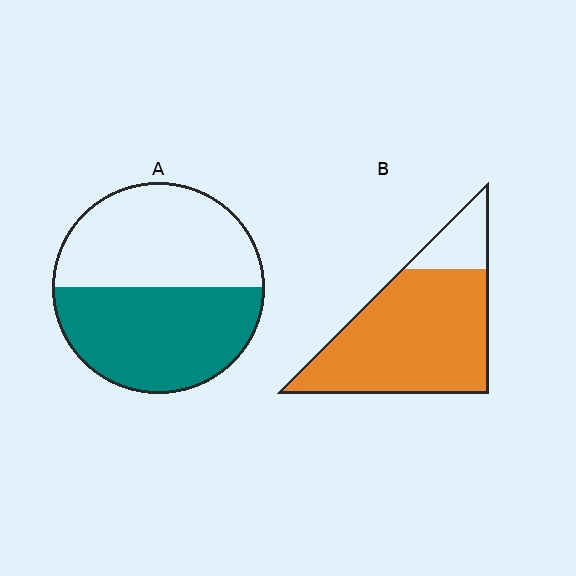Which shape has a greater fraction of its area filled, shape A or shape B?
Shape B.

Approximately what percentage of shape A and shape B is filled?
A is approximately 50% and B is approximately 85%.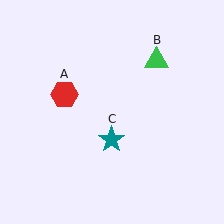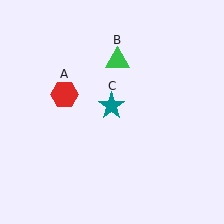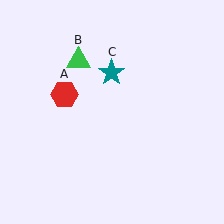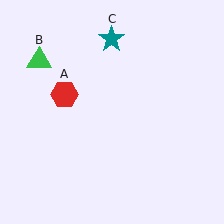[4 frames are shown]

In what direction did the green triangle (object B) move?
The green triangle (object B) moved left.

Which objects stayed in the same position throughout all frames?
Red hexagon (object A) remained stationary.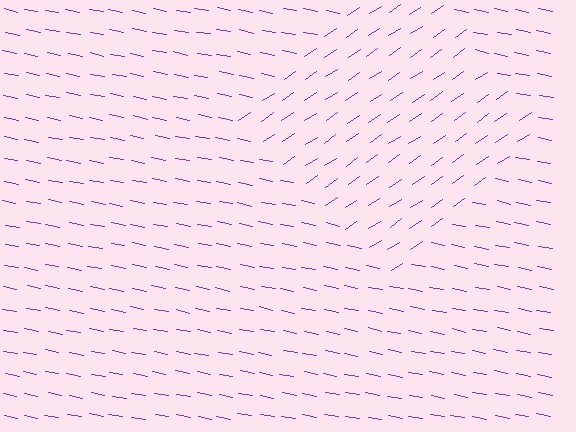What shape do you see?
I see a diamond.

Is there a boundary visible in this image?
Yes, there is a texture boundary formed by a change in line orientation.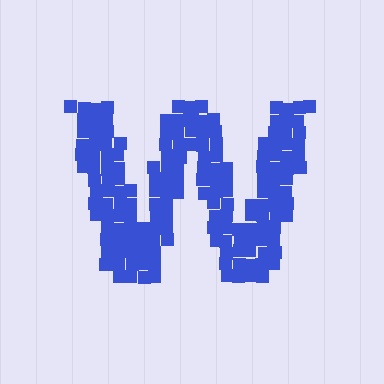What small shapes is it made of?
It is made of small squares.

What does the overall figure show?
The overall figure shows the letter W.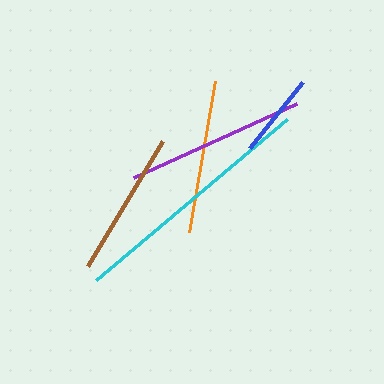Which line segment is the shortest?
The blue line is the shortest at approximately 84 pixels.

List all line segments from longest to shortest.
From longest to shortest: cyan, purple, orange, brown, blue.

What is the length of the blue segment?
The blue segment is approximately 84 pixels long.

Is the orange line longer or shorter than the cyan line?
The cyan line is longer than the orange line.